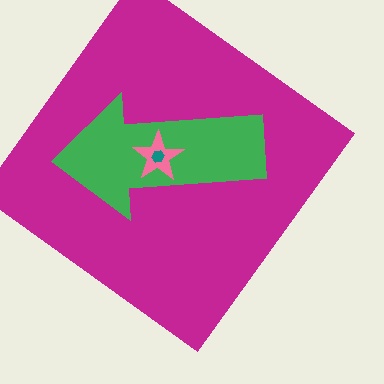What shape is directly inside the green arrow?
The pink star.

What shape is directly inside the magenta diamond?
The green arrow.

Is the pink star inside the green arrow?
Yes.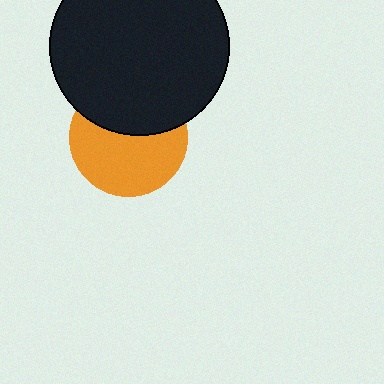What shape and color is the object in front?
The object in front is a black circle.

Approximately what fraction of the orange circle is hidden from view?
Roughly 41% of the orange circle is hidden behind the black circle.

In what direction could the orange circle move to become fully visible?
The orange circle could move down. That would shift it out from behind the black circle entirely.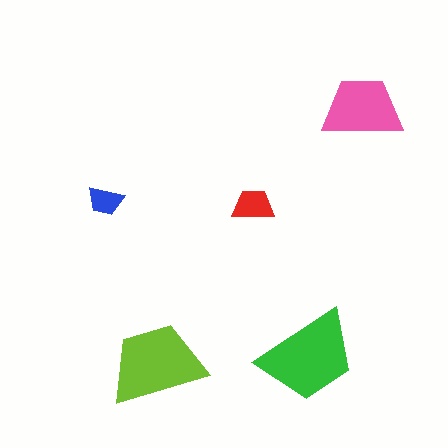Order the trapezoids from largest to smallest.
the green one, the lime one, the pink one, the red one, the blue one.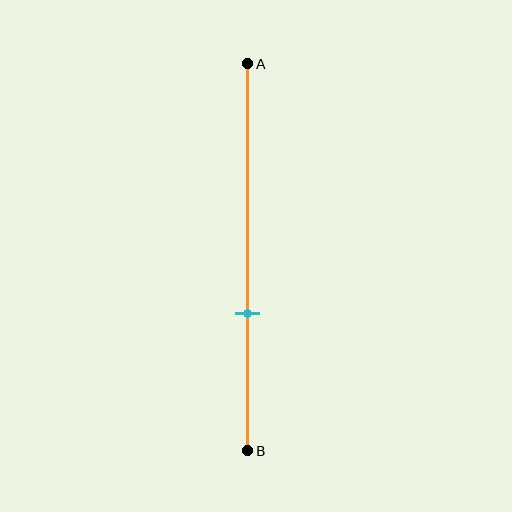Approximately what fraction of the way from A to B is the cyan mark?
The cyan mark is approximately 65% of the way from A to B.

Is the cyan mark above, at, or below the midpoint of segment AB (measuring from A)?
The cyan mark is below the midpoint of segment AB.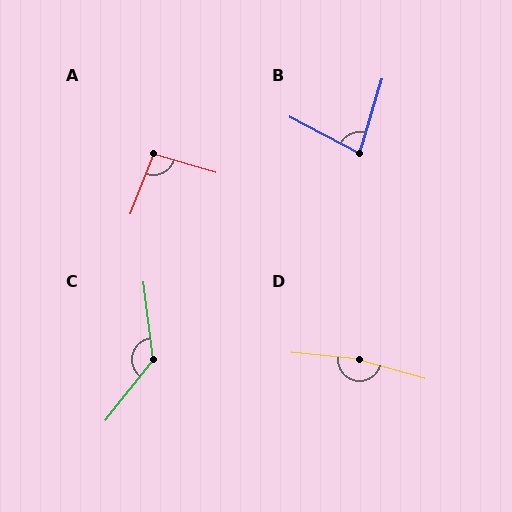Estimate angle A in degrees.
Approximately 94 degrees.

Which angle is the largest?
D, at approximately 170 degrees.